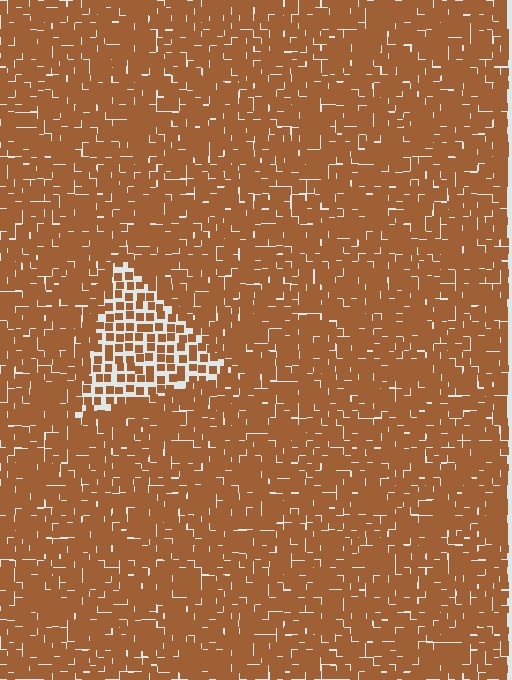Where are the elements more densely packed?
The elements are more densely packed outside the triangle boundary.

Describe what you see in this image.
The image contains small brown elements arranged at two different densities. A triangle-shaped region is visible where the elements are less densely packed than the surrounding area.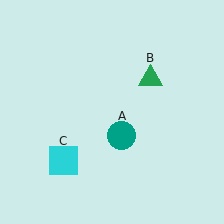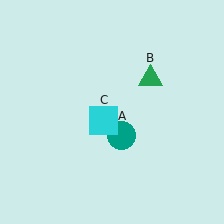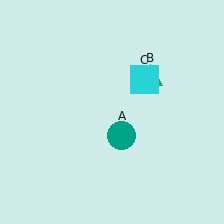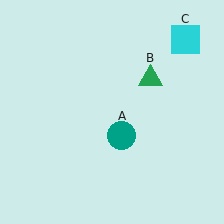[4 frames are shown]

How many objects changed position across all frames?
1 object changed position: cyan square (object C).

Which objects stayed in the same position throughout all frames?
Teal circle (object A) and green triangle (object B) remained stationary.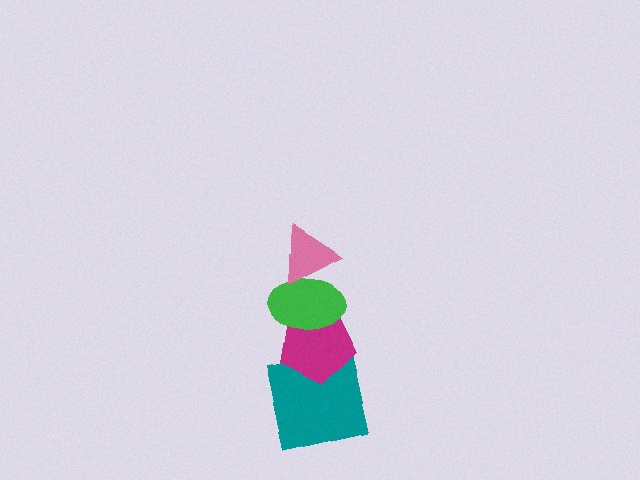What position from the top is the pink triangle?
The pink triangle is 1st from the top.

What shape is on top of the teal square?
The magenta pentagon is on top of the teal square.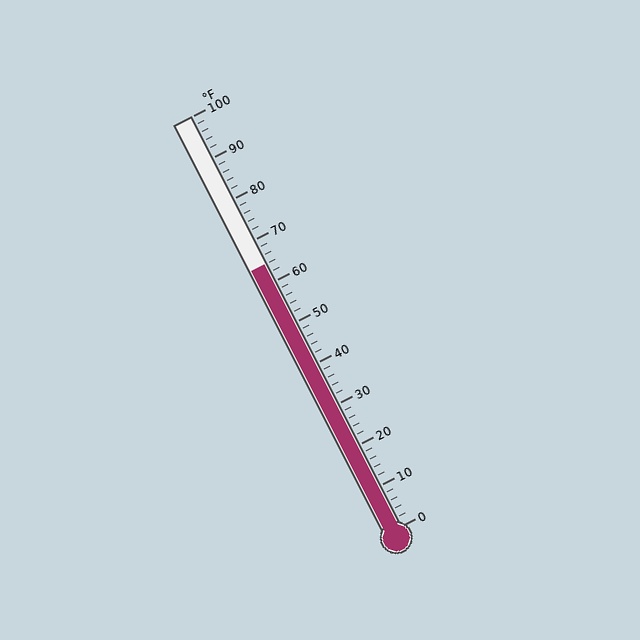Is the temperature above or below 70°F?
The temperature is below 70°F.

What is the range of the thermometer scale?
The thermometer scale ranges from 0°F to 100°F.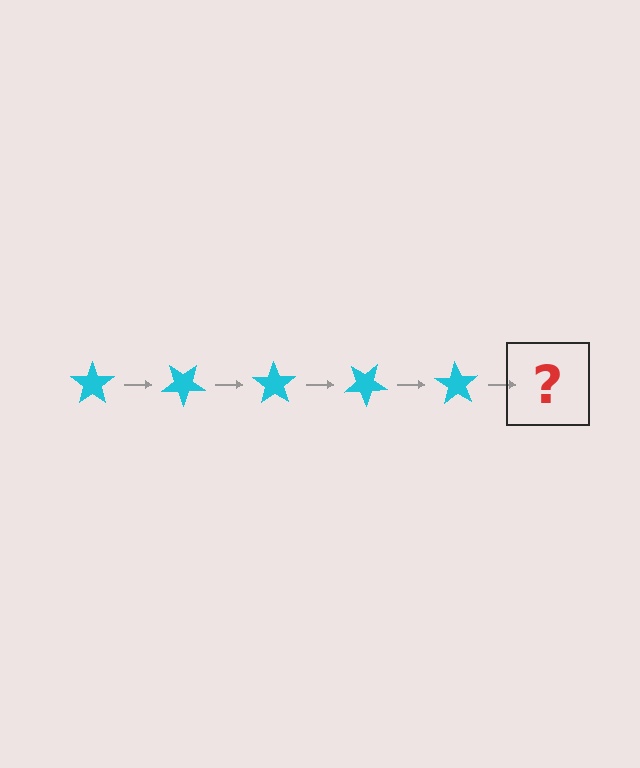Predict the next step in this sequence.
The next step is a cyan star rotated 175 degrees.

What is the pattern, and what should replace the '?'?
The pattern is that the star rotates 35 degrees each step. The '?' should be a cyan star rotated 175 degrees.